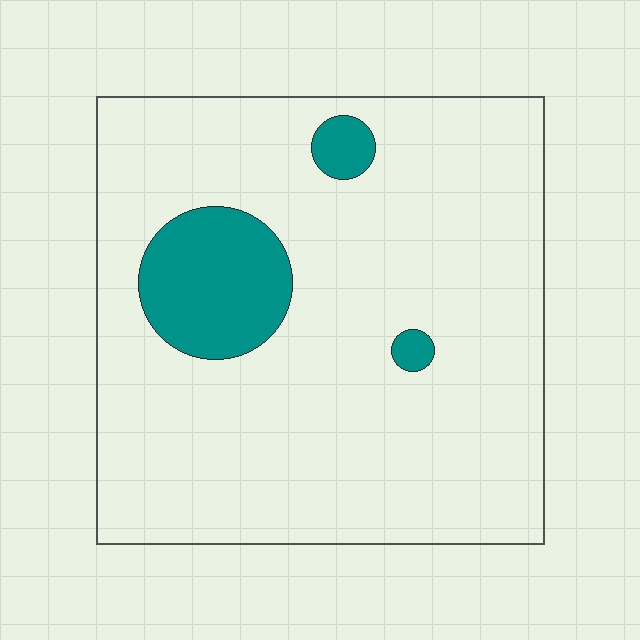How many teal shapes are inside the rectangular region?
3.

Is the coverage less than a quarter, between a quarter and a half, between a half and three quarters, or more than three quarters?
Less than a quarter.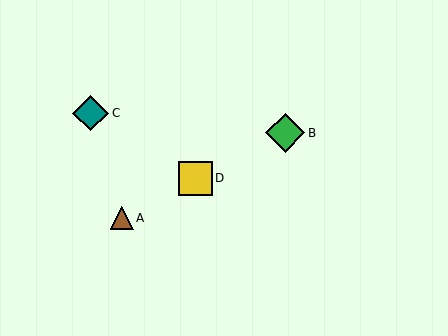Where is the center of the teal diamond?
The center of the teal diamond is at (91, 113).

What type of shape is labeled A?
Shape A is a brown triangle.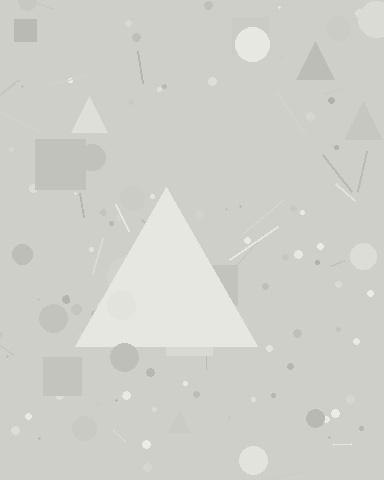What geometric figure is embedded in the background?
A triangle is embedded in the background.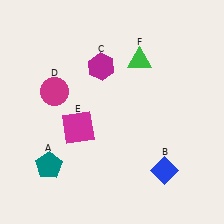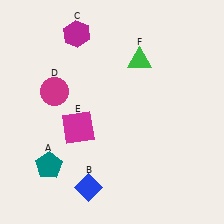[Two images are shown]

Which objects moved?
The objects that moved are: the blue diamond (B), the magenta hexagon (C).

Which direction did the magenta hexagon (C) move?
The magenta hexagon (C) moved up.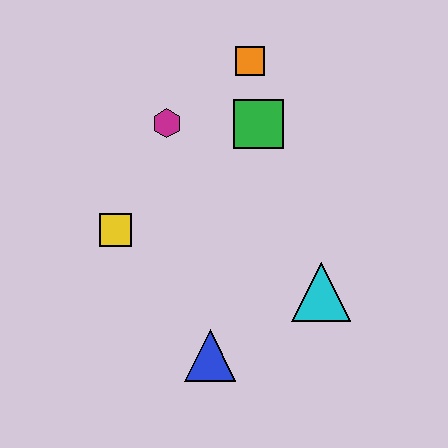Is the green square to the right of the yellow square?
Yes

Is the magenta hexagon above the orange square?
No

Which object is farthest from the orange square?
The blue triangle is farthest from the orange square.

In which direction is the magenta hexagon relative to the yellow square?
The magenta hexagon is above the yellow square.